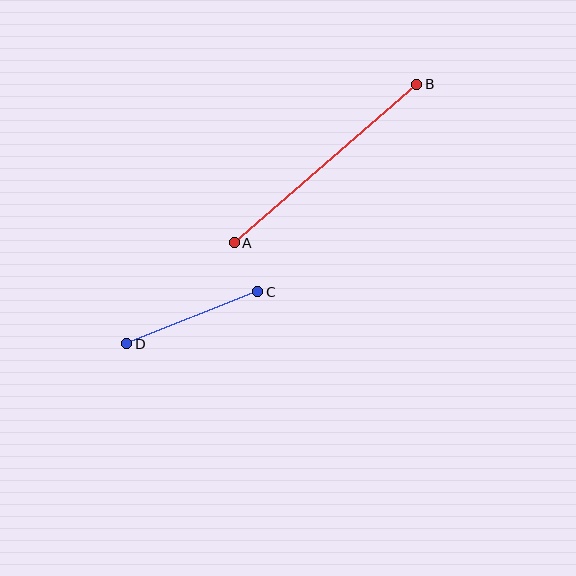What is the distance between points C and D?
The distance is approximately 141 pixels.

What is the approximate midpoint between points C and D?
The midpoint is at approximately (192, 318) pixels.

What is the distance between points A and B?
The distance is approximately 242 pixels.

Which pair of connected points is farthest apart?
Points A and B are farthest apart.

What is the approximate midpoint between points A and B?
The midpoint is at approximately (326, 163) pixels.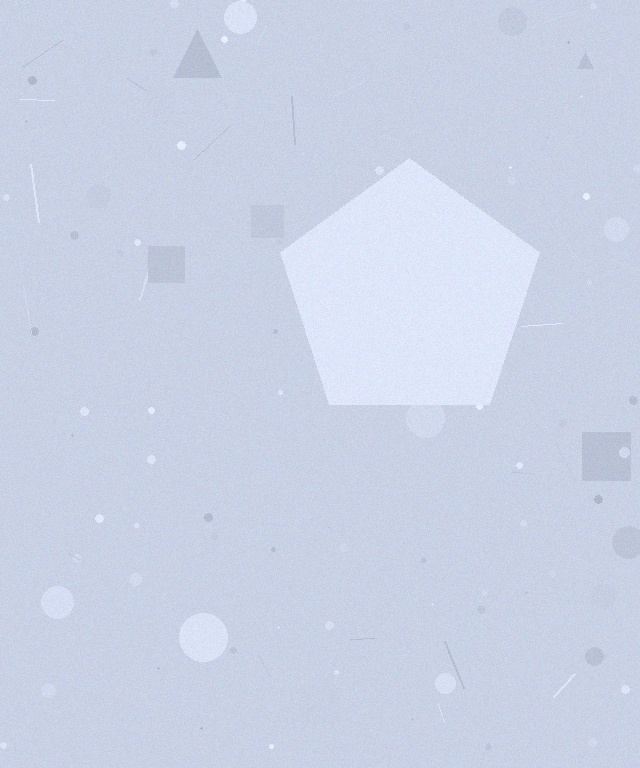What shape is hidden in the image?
A pentagon is hidden in the image.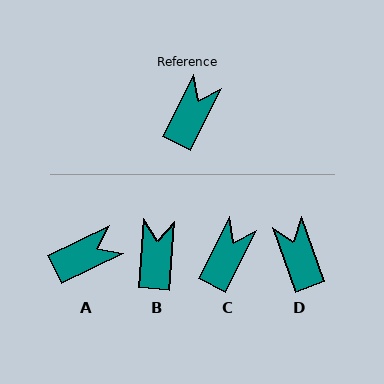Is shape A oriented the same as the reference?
No, it is off by about 38 degrees.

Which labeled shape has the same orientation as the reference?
C.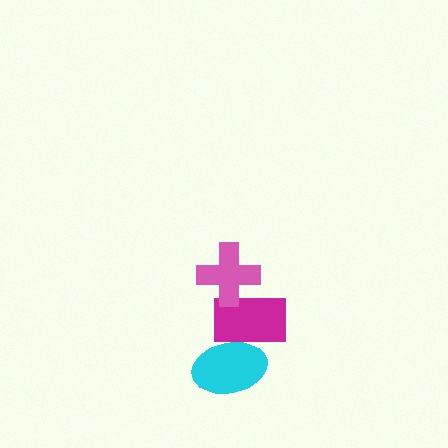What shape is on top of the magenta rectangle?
The pink cross is on top of the magenta rectangle.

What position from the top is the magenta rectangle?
The magenta rectangle is 2nd from the top.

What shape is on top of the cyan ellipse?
The magenta rectangle is on top of the cyan ellipse.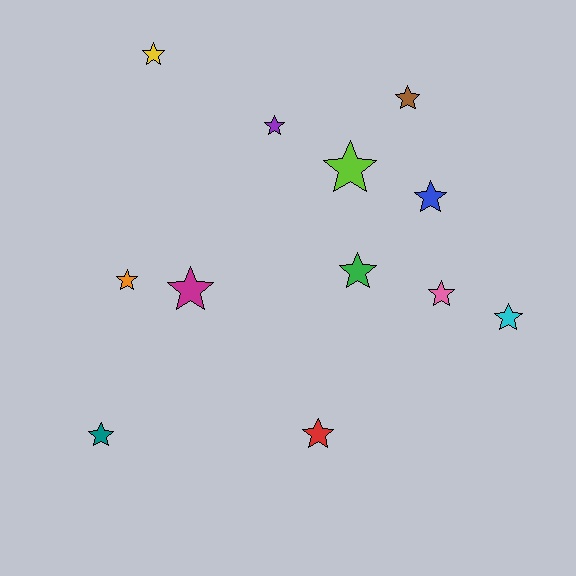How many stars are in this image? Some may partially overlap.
There are 12 stars.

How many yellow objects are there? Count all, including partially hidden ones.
There is 1 yellow object.